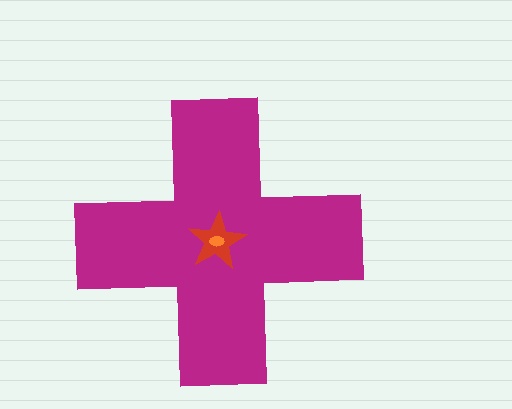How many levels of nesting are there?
3.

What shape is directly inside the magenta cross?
The red star.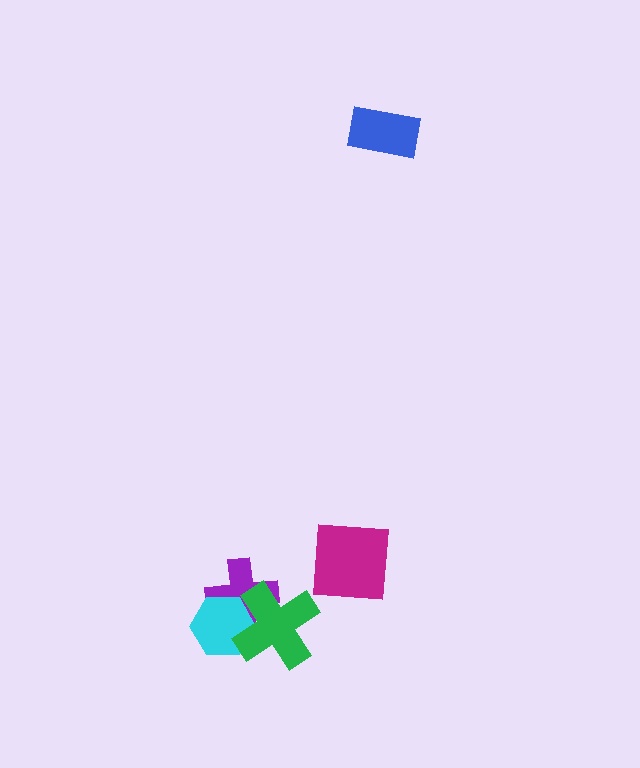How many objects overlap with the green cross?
2 objects overlap with the green cross.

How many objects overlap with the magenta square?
0 objects overlap with the magenta square.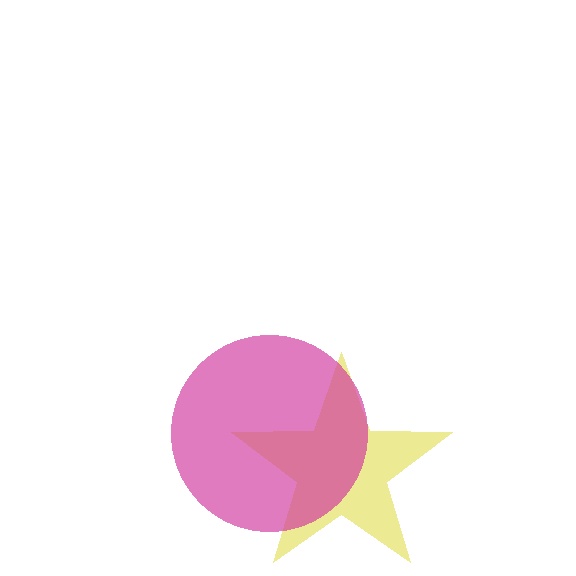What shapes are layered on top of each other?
The layered shapes are: a yellow star, a magenta circle.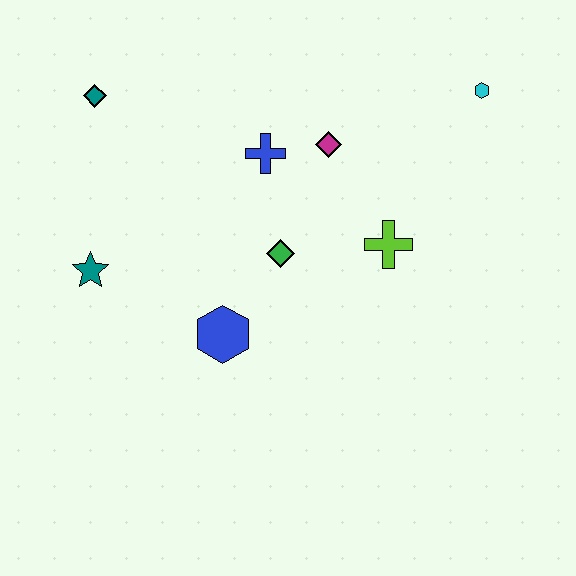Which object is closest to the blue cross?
The magenta diamond is closest to the blue cross.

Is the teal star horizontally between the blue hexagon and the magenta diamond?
No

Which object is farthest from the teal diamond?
The cyan hexagon is farthest from the teal diamond.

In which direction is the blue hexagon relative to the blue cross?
The blue hexagon is below the blue cross.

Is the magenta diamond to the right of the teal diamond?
Yes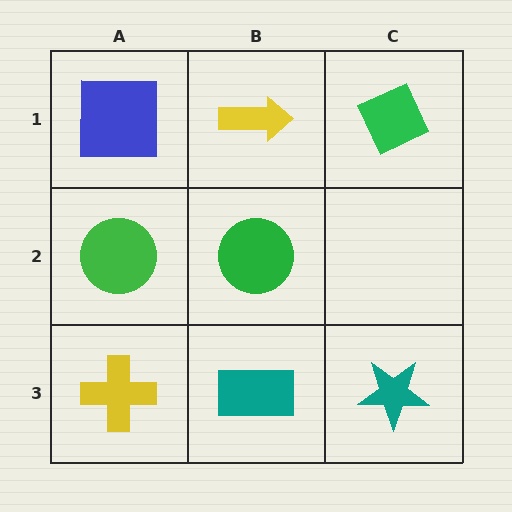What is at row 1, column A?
A blue square.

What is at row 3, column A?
A yellow cross.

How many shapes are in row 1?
3 shapes.